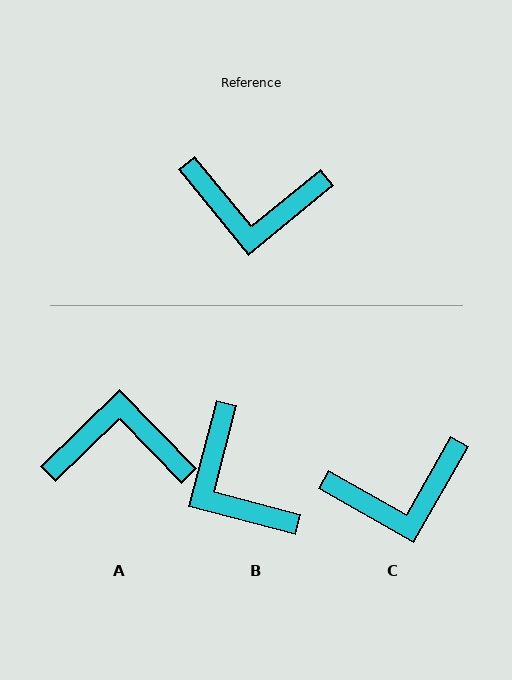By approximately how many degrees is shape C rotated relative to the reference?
Approximately 21 degrees counter-clockwise.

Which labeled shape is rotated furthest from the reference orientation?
A, about 175 degrees away.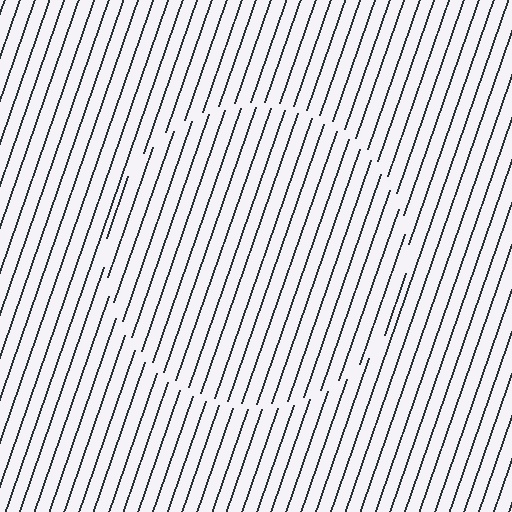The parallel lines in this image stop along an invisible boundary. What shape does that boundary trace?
An illusory circle. The interior of the shape contains the same grating, shifted by half a period — the contour is defined by the phase discontinuity where line-ends from the inner and outer gratings abut.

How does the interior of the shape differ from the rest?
The interior of the shape contains the same grating, shifted by half a period — the contour is defined by the phase discontinuity where line-ends from the inner and outer gratings abut.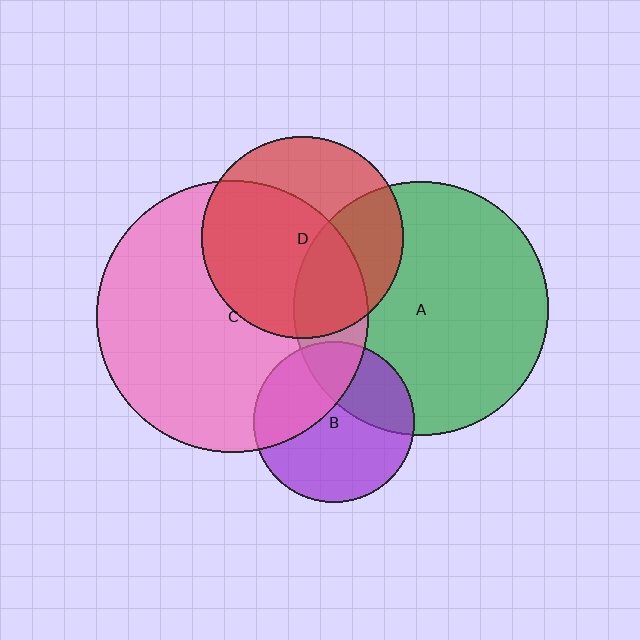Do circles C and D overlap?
Yes.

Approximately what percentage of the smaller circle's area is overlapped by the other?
Approximately 60%.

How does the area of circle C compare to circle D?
Approximately 1.8 times.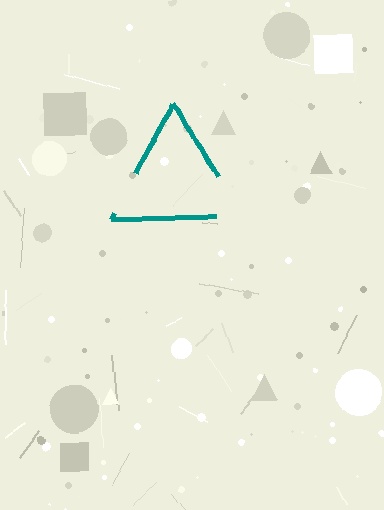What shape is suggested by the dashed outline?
The dashed outline suggests a triangle.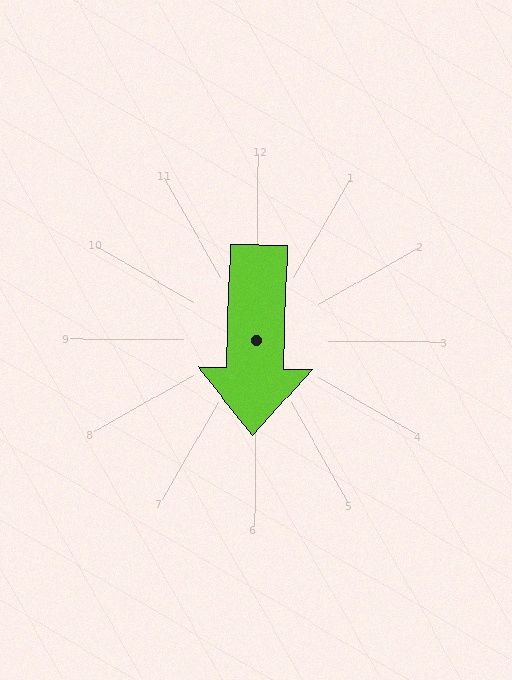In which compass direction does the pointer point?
South.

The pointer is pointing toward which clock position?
Roughly 6 o'clock.